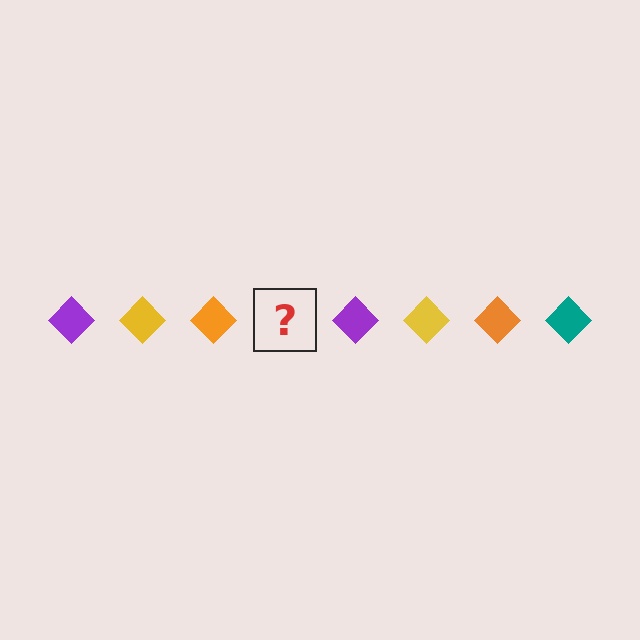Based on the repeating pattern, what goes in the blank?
The blank should be a teal diamond.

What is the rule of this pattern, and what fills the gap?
The rule is that the pattern cycles through purple, yellow, orange, teal diamonds. The gap should be filled with a teal diamond.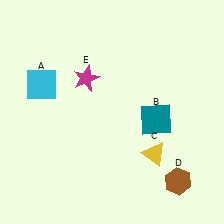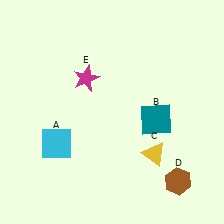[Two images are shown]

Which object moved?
The cyan square (A) moved down.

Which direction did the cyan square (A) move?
The cyan square (A) moved down.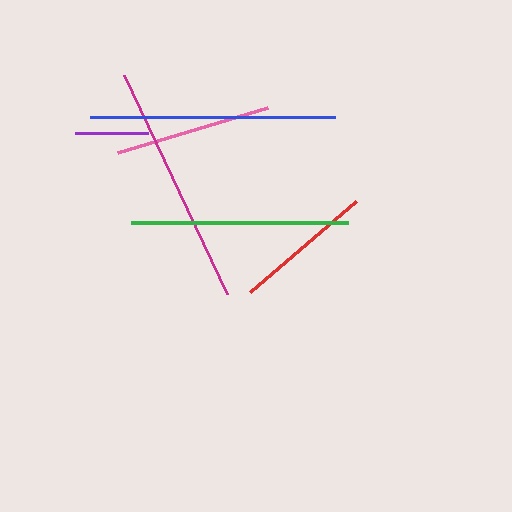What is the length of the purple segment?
The purple segment is approximately 73 pixels long.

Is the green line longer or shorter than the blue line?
The blue line is longer than the green line.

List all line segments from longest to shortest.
From longest to shortest: blue, magenta, green, pink, red, purple.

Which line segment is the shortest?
The purple line is the shortest at approximately 73 pixels.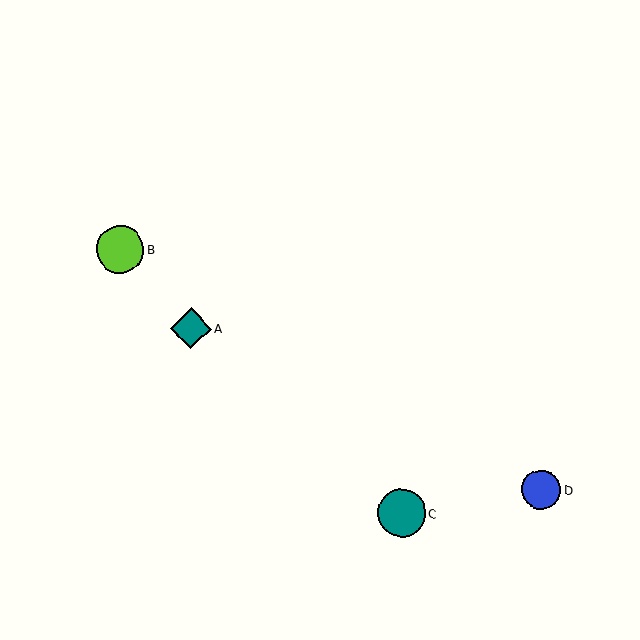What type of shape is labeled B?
Shape B is a lime circle.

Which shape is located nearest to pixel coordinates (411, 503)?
The teal circle (labeled C) at (402, 513) is nearest to that location.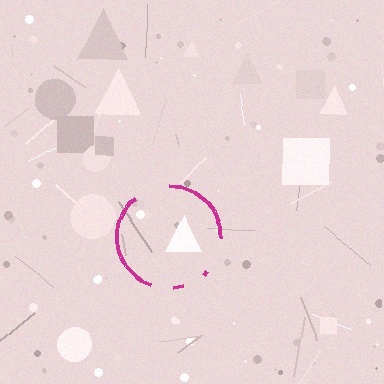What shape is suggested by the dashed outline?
The dashed outline suggests a circle.